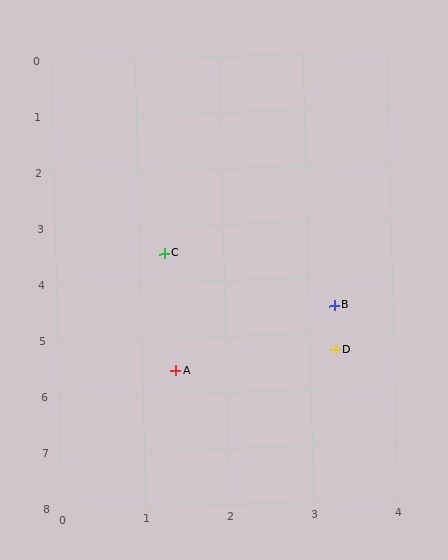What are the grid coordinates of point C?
Point C is at approximately (1.3, 3.5).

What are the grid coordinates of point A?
Point A is at approximately (1.4, 5.6).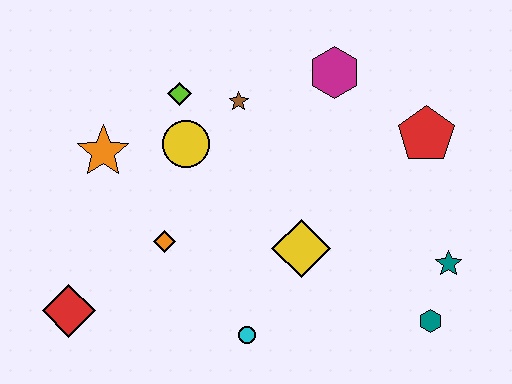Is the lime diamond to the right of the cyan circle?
No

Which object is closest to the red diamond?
The orange diamond is closest to the red diamond.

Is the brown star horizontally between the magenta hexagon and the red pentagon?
No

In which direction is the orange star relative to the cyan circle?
The orange star is above the cyan circle.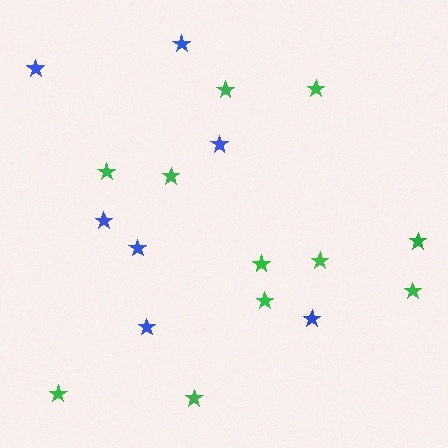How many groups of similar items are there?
There are 2 groups: one group of blue stars (7) and one group of green stars (11).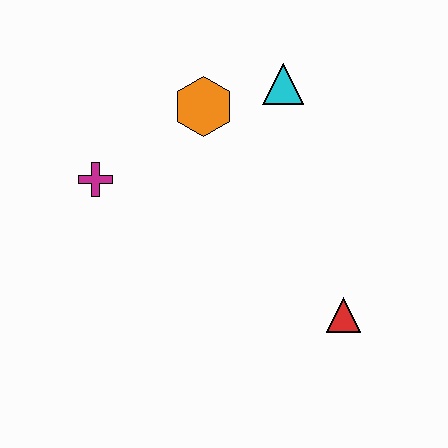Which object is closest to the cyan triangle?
The orange hexagon is closest to the cyan triangle.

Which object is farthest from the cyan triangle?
The red triangle is farthest from the cyan triangle.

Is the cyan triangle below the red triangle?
No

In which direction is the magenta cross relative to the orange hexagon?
The magenta cross is to the left of the orange hexagon.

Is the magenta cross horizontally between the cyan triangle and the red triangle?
No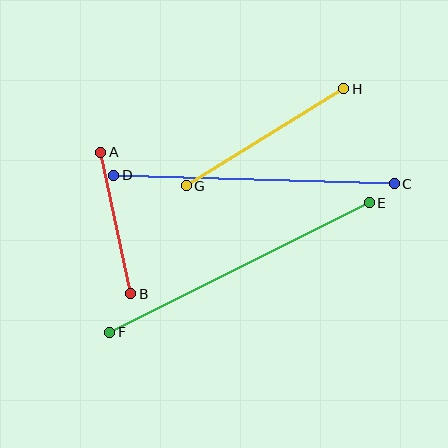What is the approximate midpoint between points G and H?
The midpoint is at approximately (265, 137) pixels.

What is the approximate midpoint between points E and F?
The midpoint is at approximately (240, 267) pixels.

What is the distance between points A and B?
The distance is approximately 145 pixels.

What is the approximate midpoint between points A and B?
The midpoint is at approximately (116, 223) pixels.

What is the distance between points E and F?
The distance is approximately 290 pixels.